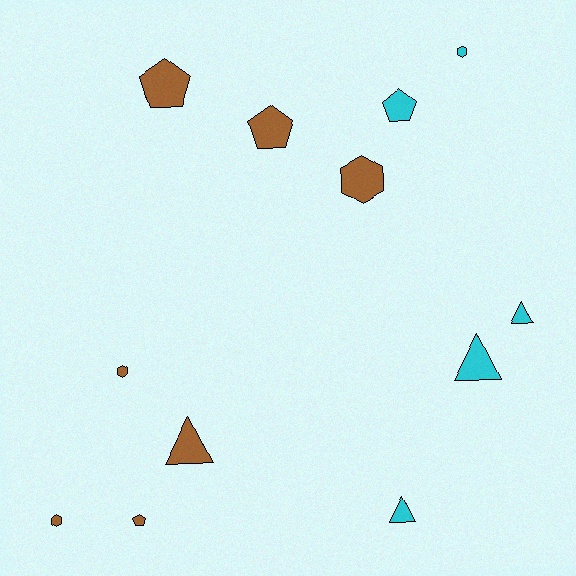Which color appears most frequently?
Brown, with 7 objects.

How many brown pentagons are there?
There are 3 brown pentagons.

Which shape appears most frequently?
Pentagon, with 4 objects.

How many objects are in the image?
There are 12 objects.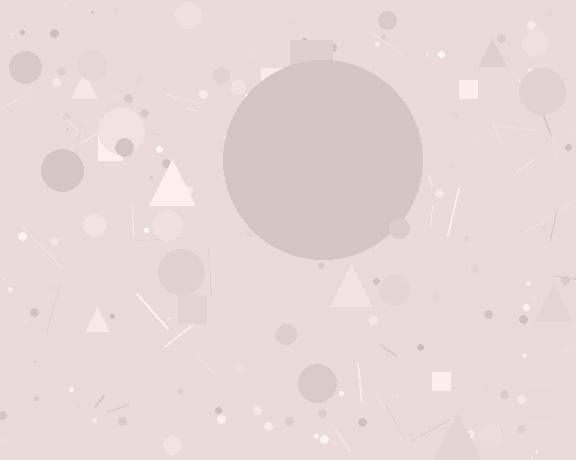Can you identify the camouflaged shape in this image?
The camouflaged shape is a circle.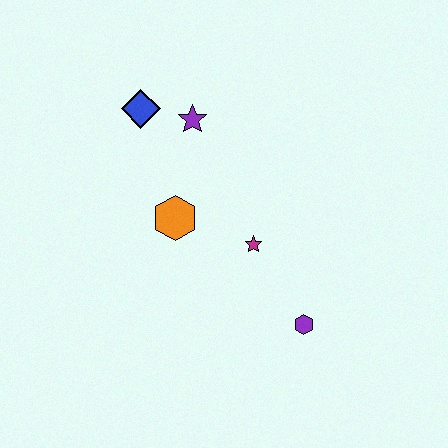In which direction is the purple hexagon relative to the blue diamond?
The purple hexagon is below the blue diamond.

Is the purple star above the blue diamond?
No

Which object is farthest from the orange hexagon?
The purple hexagon is farthest from the orange hexagon.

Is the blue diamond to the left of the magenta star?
Yes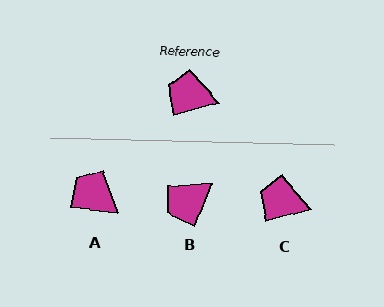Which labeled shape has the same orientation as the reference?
C.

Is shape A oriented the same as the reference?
No, it is off by about 22 degrees.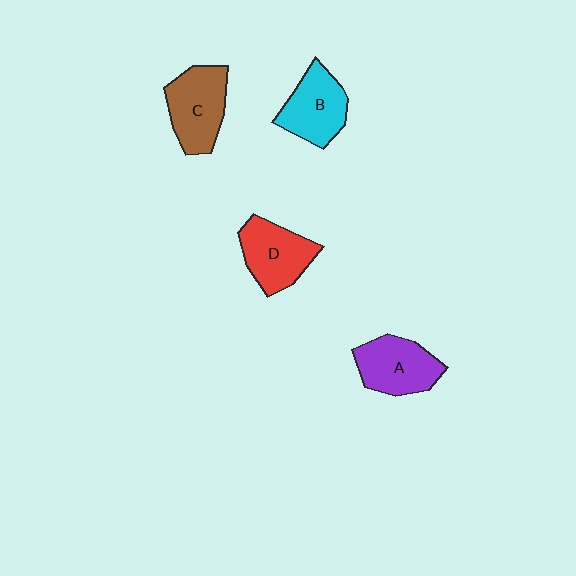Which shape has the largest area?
Shape C (brown).